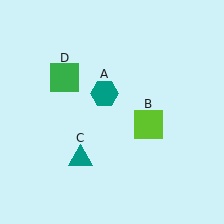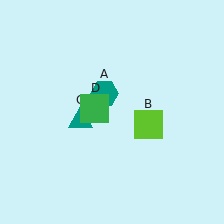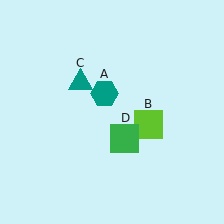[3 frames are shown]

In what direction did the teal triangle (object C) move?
The teal triangle (object C) moved up.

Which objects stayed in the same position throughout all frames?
Teal hexagon (object A) and lime square (object B) remained stationary.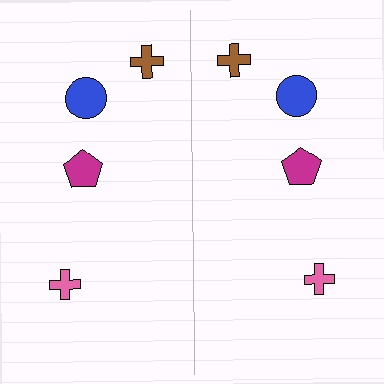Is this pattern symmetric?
Yes, this pattern has bilateral (reflection) symmetry.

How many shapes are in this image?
There are 8 shapes in this image.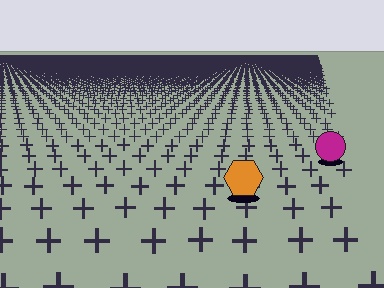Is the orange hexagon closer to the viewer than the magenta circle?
Yes. The orange hexagon is closer — you can tell from the texture gradient: the ground texture is coarser near it.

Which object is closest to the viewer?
The orange hexagon is closest. The texture marks near it are larger and more spread out.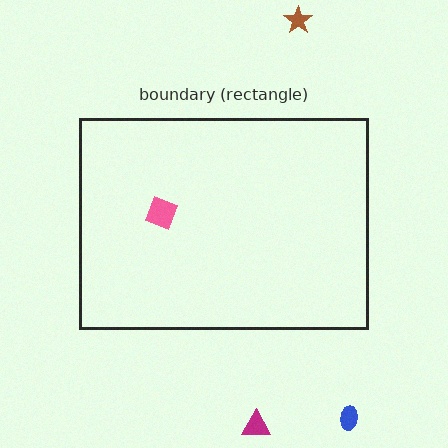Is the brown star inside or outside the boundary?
Outside.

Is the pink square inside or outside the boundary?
Inside.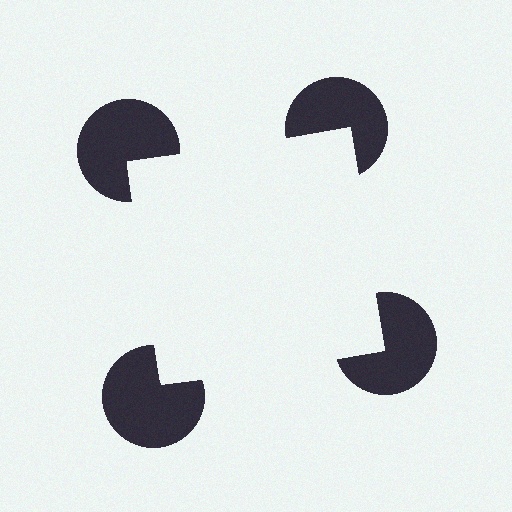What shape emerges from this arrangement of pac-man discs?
An illusory square — its edges are inferred from the aligned wedge cuts in the pac-man discs, not physically drawn.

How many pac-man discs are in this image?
There are 4 — one at each vertex of the illusory square.